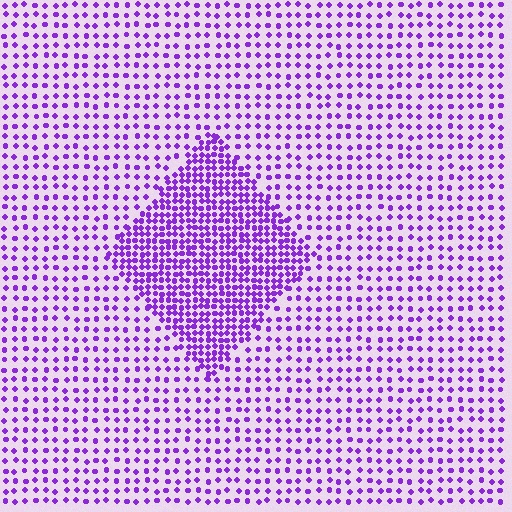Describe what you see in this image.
The image contains small purple elements arranged at two different densities. A diamond-shaped region is visible where the elements are more densely packed than the surrounding area.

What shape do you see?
I see a diamond.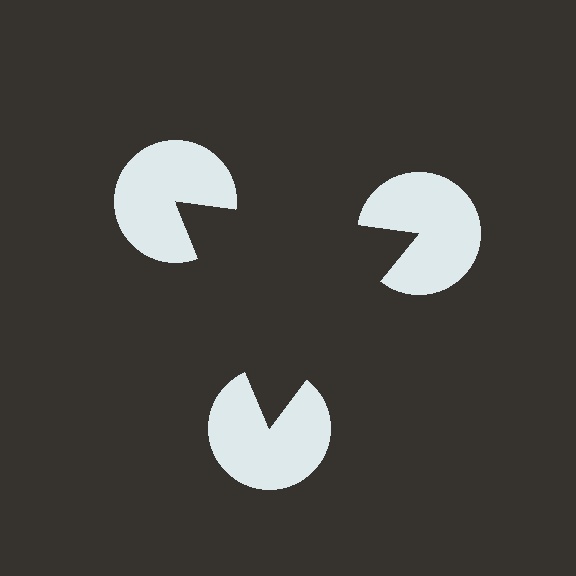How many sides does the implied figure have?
3 sides.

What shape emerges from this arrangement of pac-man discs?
An illusory triangle — its edges are inferred from the aligned wedge cuts in the pac-man discs, not physically drawn.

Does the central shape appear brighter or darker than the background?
It typically appears slightly darker than the background, even though no actual brightness change is drawn.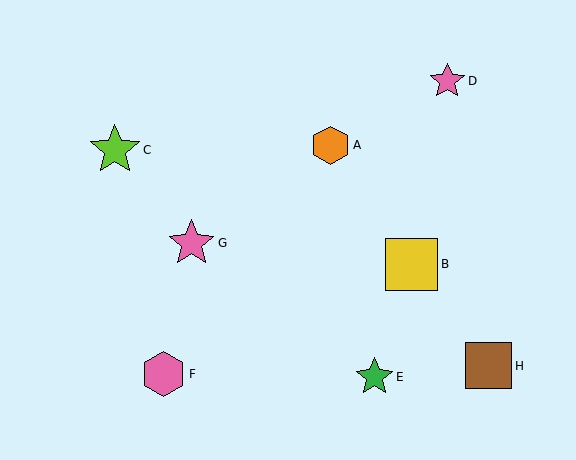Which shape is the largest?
The yellow square (labeled B) is the largest.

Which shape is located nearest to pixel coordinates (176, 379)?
The pink hexagon (labeled F) at (164, 374) is nearest to that location.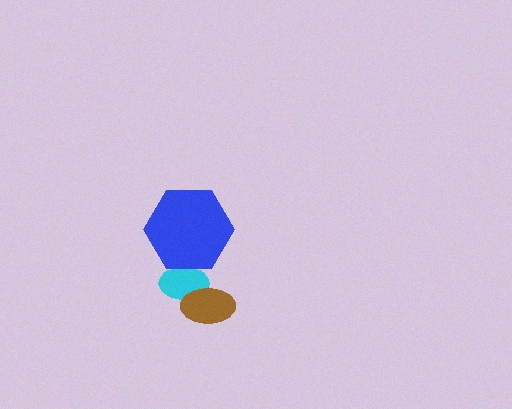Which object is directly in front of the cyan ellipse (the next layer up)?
The blue hexagon is directly in front of the cyan ellipse.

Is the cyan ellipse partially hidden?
Yes, it is partially covered by another shape.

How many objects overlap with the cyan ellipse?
2 objects overlap with the cyan ellipse.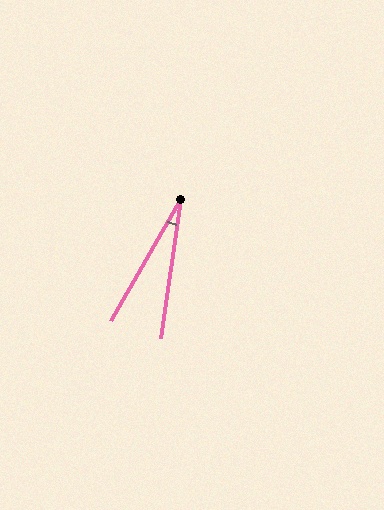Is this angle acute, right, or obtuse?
It is acute.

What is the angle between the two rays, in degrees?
Approximately 22 degrees.